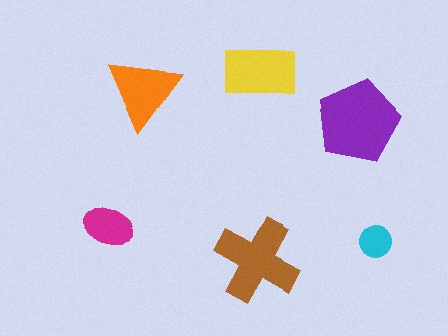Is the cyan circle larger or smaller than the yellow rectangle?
Smaller.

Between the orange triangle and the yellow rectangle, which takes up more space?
The yellow rectangle.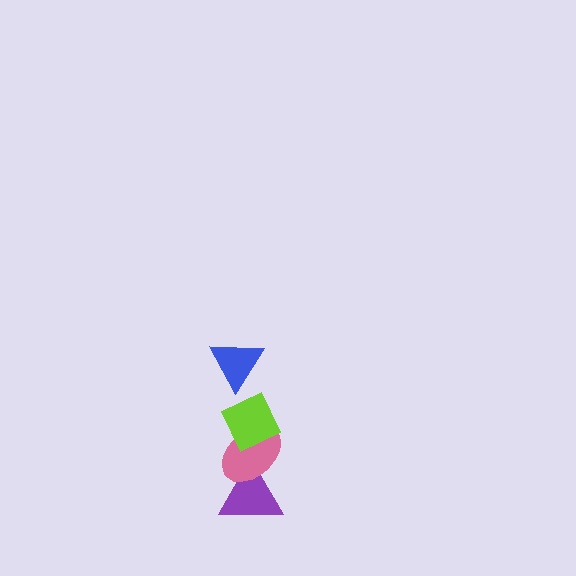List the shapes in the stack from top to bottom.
From top to bottom: the blue triangle, the lime diamond, the pink ellipse, the purple triangle.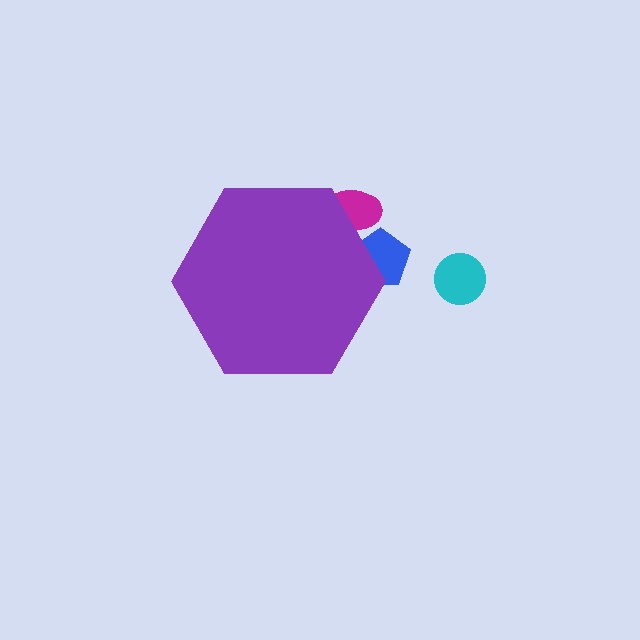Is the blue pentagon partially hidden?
Yes, the blue pentagon is partially hidden behind the purple hexagon.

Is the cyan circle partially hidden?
No, the cyan circle is fully visible.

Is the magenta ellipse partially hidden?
Yes, the magenta ellipse is partially hidden behind the purple hexagon.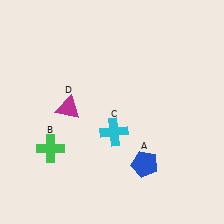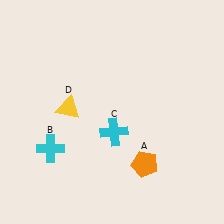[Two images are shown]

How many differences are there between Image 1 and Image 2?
There are 3 differences between the two images.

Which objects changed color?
A changed from blue to orange. B changed from green to cyan. D changed from magenta to yellow.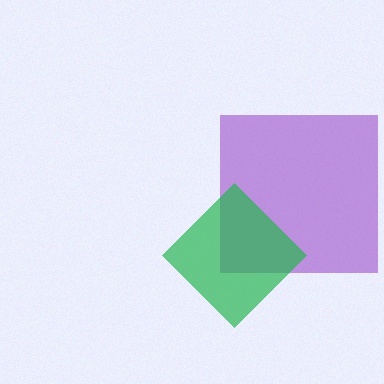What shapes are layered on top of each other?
The layered shapes are: a purple square, a green diamond.